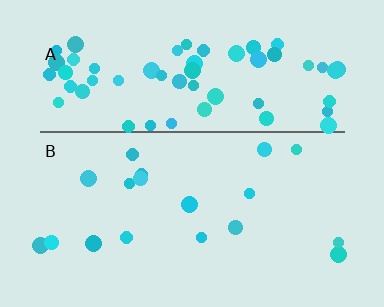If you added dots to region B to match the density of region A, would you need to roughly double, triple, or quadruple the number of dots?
Approximately quadruple.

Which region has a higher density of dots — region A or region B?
A (the top).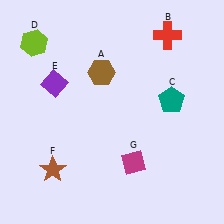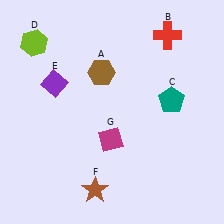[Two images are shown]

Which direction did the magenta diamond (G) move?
The magenta diamond (G) moved up.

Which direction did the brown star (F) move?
The brown star (F) moved right.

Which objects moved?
The objects that moved are: the brown star (F), the magenta diamond (G).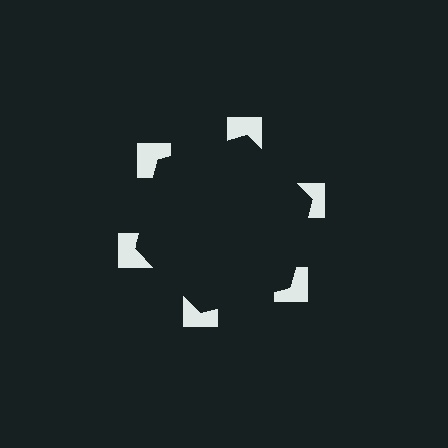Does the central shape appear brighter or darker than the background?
It typically appears slightly darker than the background, even though no actual brightness change is drawn.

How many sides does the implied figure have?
6 sides.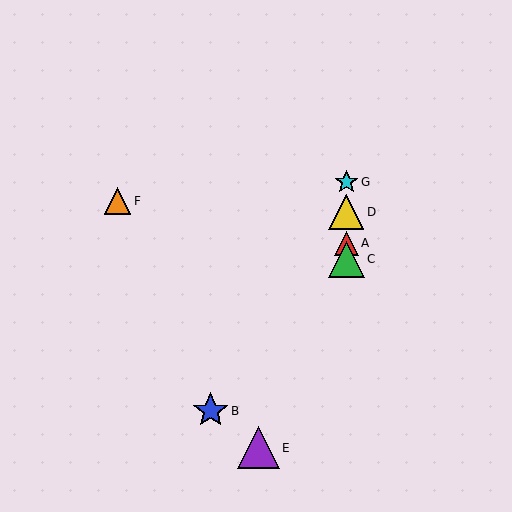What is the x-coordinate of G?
Object G is at x≈346.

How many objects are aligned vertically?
4 objects (A, C, D, G) are aligned vertically.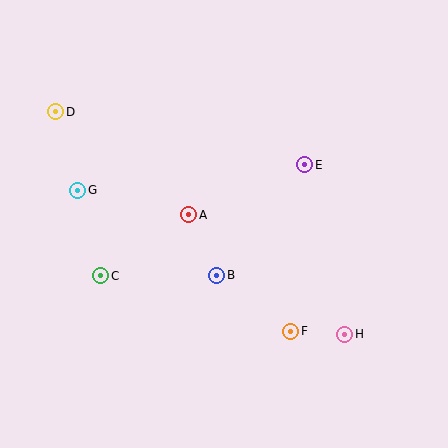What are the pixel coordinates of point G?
Point G is at (78, 190).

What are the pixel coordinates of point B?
Point B is at (217, 275).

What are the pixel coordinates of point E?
Point E is at (305, 165).